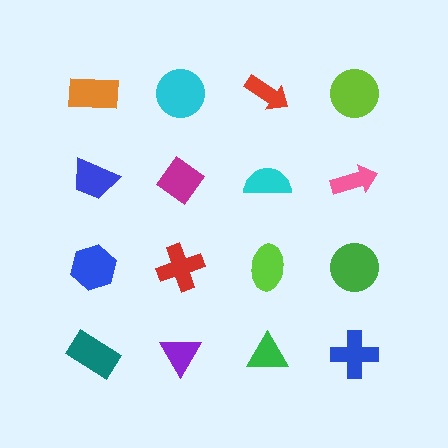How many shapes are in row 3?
4 shapes.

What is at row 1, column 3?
A red arrow.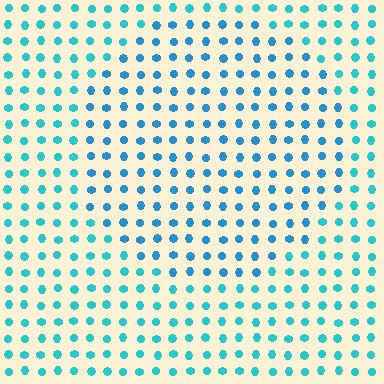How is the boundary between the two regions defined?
The boundary is defined purely by a slight shift in hue (about 21 degrees). Spacing, size, and orientation are identical on both sides.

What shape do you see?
I see a circle.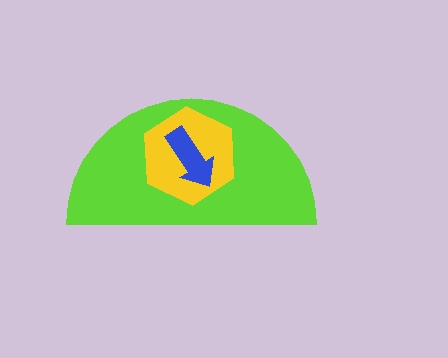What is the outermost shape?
The lime semicircle.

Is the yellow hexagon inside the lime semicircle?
Yes.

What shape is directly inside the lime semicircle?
The yellow hexagon.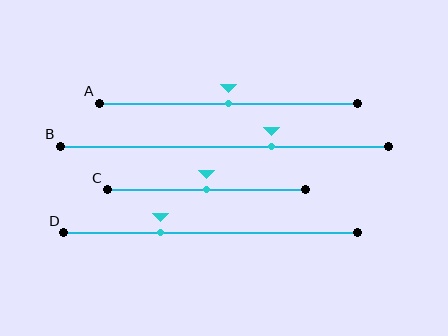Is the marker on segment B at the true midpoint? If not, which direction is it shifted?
No, the marker on segment B is shifted to the right by about 15% of the segment length.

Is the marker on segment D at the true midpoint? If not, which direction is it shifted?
No, the marker on segment D is shifted to the left by about 17% of the segment length.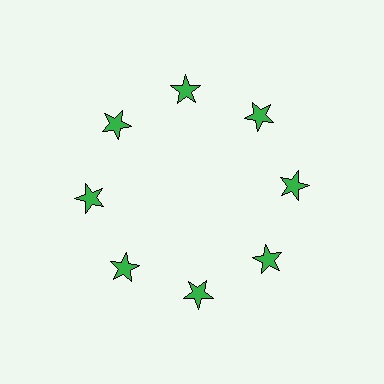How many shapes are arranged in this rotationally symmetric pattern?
There are 8 shapes, arranged in 8 groups of 1.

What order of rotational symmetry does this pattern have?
This pattern has 8-fold rotational symmetry.